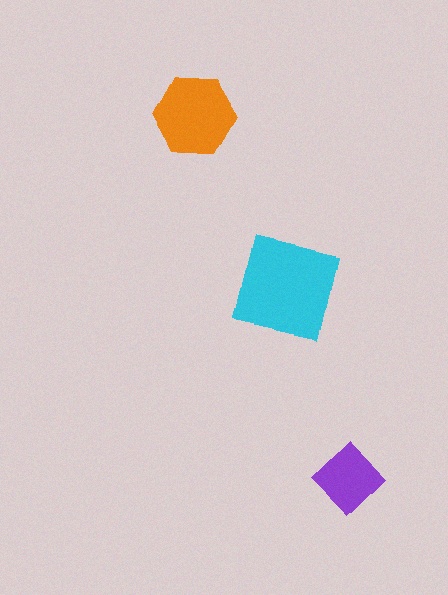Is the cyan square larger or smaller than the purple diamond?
Larger.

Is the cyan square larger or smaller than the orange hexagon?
Larger.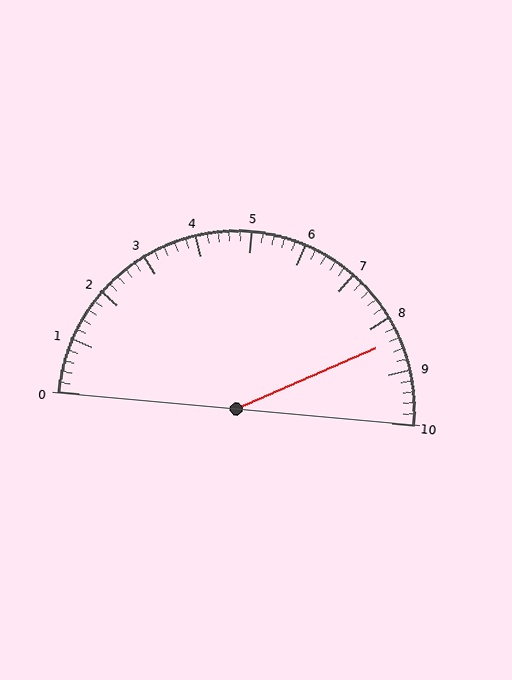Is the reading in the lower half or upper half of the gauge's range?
The reading is in the upper half of the range (0 to 10).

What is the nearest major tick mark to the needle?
The nearest major tick mark is 8.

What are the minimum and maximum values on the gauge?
The gauge ranges from 0 to 10.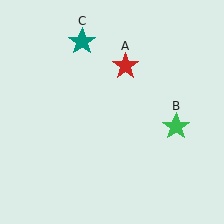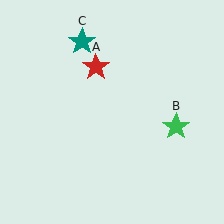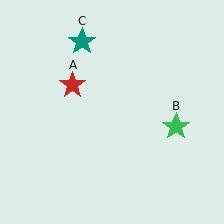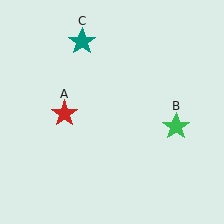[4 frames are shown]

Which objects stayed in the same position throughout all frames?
Green star (object B) and teal star (object C) remained stationary.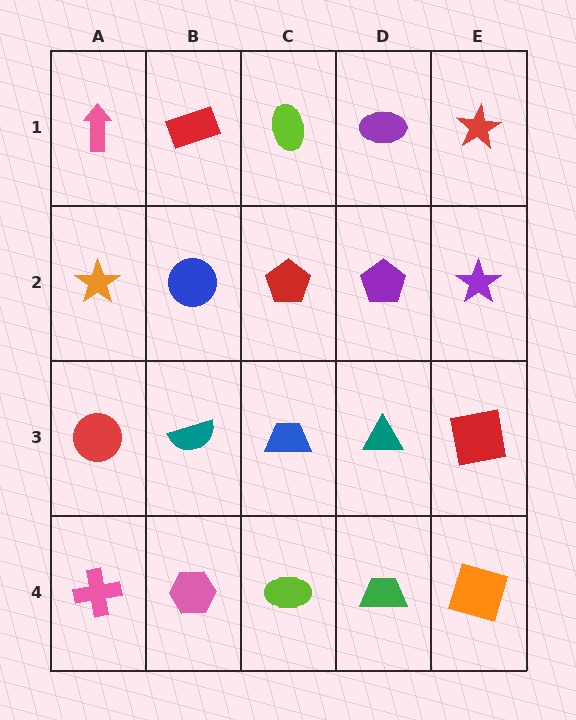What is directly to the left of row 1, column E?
A purple ellipse.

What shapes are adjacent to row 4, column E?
A red square (row 3, column E), a green trapezoid (row 4, column D).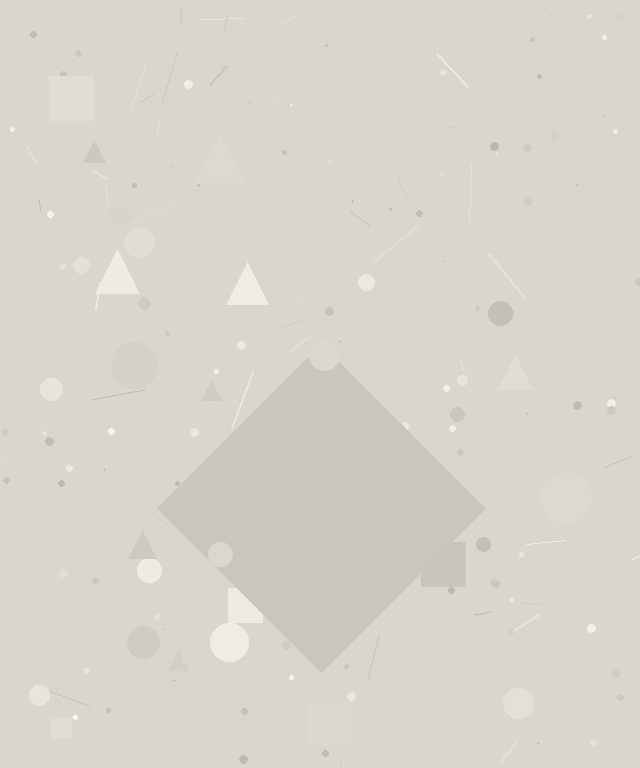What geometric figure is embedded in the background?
A diamond is embedded in the background.